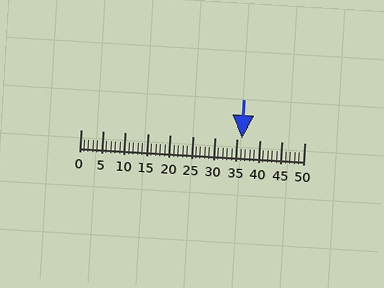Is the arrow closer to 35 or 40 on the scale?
The arrow is closer to 35.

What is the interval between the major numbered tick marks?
The major tick marks are spaced 5 units apart.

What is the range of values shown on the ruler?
The ruler shows values from 0 to 50.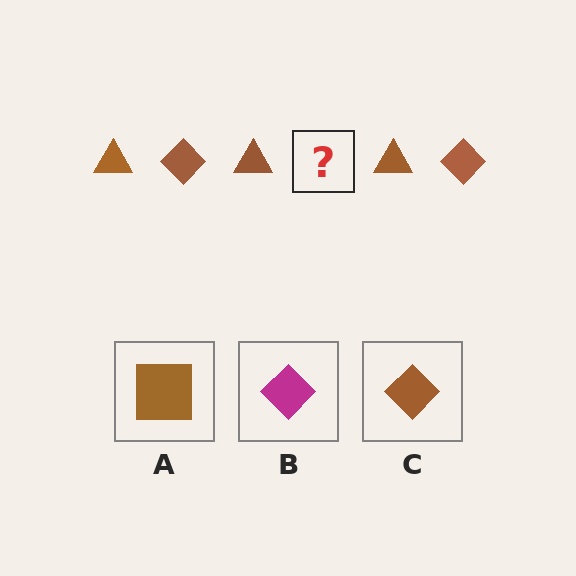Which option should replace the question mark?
Option C.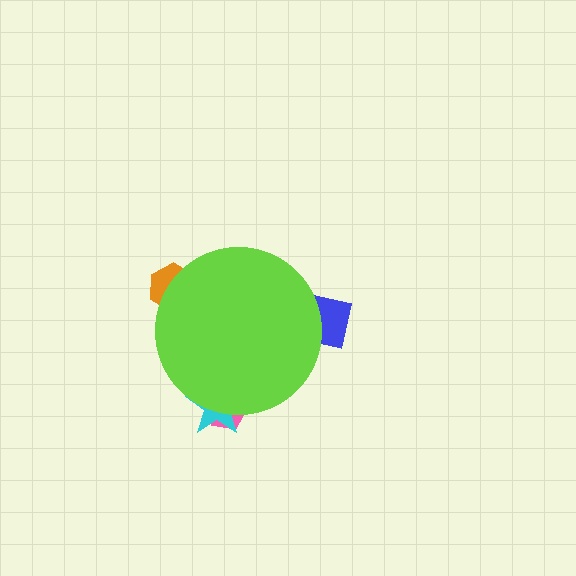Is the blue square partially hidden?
Yes, the blue square is partially hidden behind the lime circle.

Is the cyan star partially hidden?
Yes, the cyan star is partially hidden behind the lime circle.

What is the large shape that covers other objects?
A lime circle.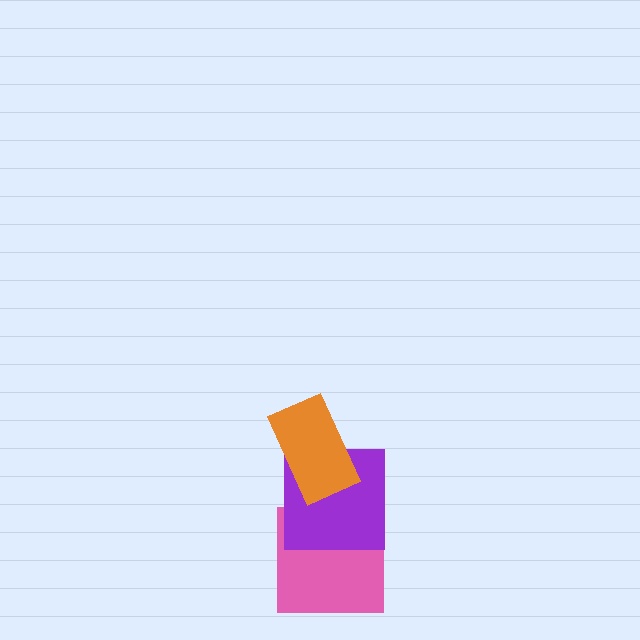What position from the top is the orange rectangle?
The orange rectangle is 1st from the top.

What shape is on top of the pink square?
The purple square is on top of the pink square.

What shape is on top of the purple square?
The orange rectangle is on top of the purple square.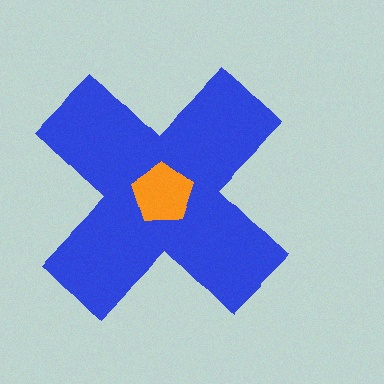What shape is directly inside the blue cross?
The orange pentagon.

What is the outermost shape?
The blue cross.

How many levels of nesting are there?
2.